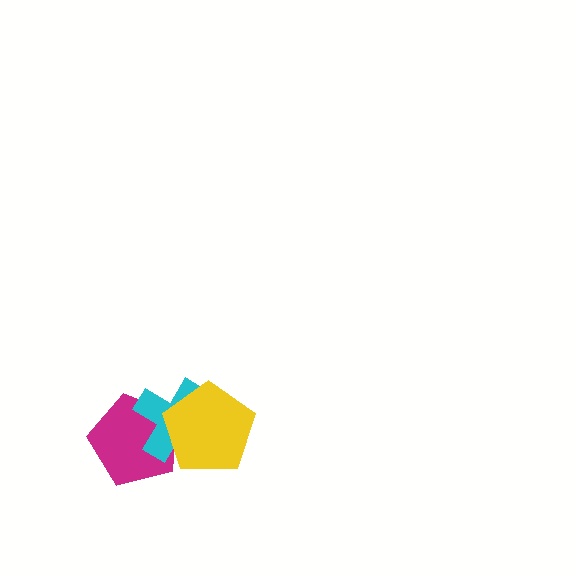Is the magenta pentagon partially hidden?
Yes, it is partially covered by another shape.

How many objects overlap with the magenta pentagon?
2 objects overlap with the magenta pentagon.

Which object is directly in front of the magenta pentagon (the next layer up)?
The cyan cross is directly in front of the magenta pentagon.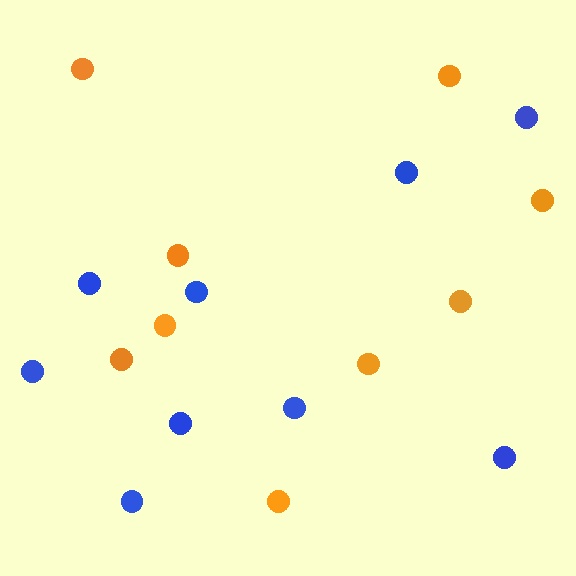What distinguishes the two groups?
There are 2 groups: one group of blue circles (9) and one group of orange circles (9).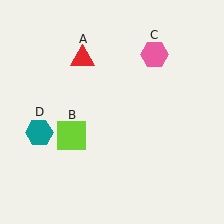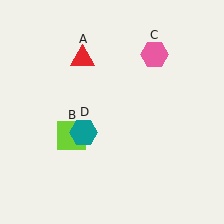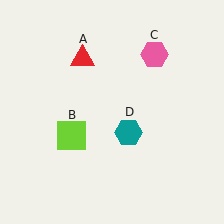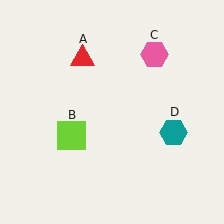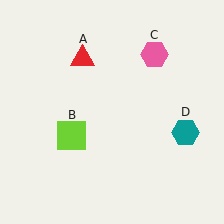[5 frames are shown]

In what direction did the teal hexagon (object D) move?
The teal hexagon (object D) moved right.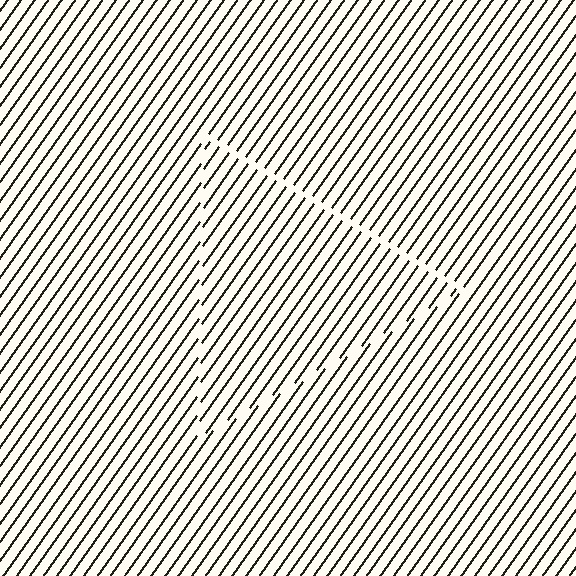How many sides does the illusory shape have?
3 sides — the line-ends trace a triangle.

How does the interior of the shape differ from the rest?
The interior of the shape contains the same grating, shifted by half a period — the contour is defined by the phase discontinuity where line-ends from the inner and outer gratings abut.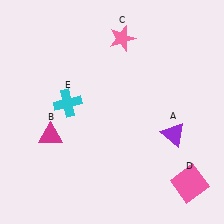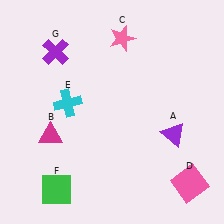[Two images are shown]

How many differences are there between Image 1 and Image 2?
There are 2 differences between the two images.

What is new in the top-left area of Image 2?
A purple cross (G) was added in the top-left area of Image 2.